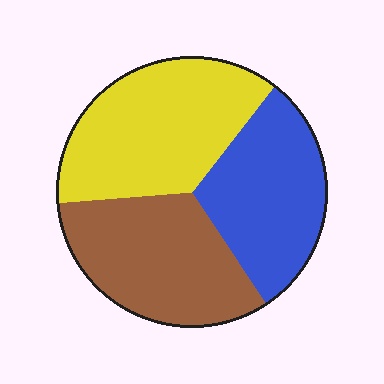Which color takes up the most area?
Yellow, at roughly 35%.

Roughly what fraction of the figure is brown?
Brown takes up about one third (1/3) of the figure.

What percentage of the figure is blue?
Blue takes up about one third (1/3) of the figure.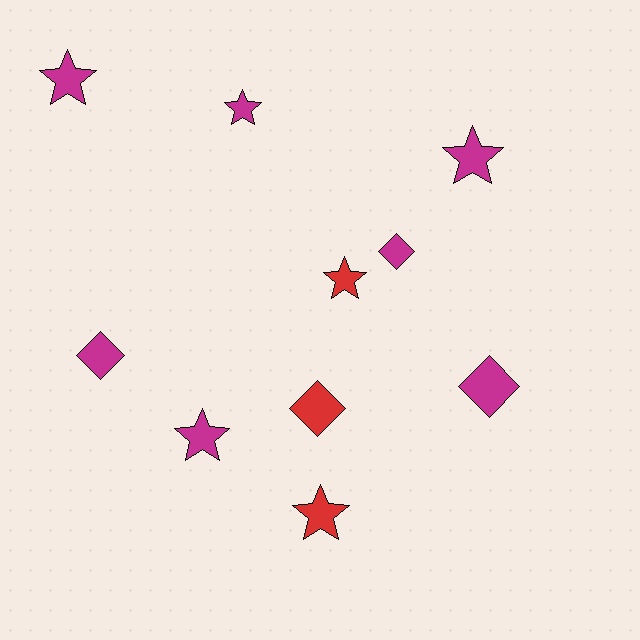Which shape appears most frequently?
Star, with 6 objects.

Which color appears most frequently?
Magenta, with 7 objects.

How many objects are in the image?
There are 10 objects.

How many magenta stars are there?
There are 4 magenta stars.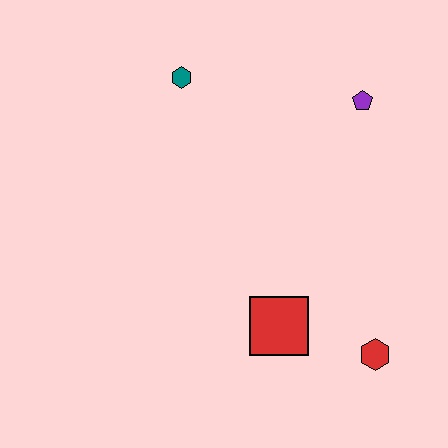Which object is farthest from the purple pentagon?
The red hexagon is farthest from the purple pentagon.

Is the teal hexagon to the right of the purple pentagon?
No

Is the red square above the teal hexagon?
No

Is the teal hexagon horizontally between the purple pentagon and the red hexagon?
No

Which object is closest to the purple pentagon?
The teal hexagon is closest to the purple pentagon.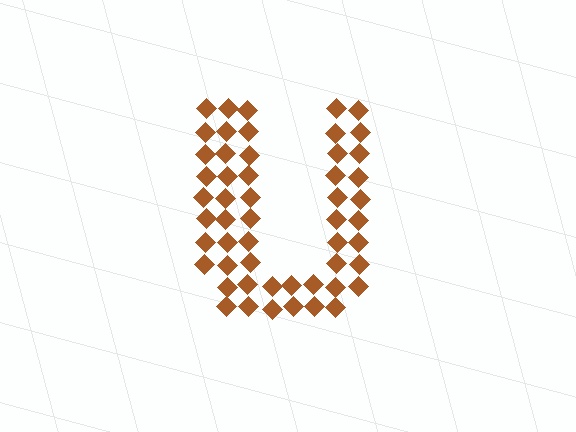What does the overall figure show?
The overall figure shows the letter U.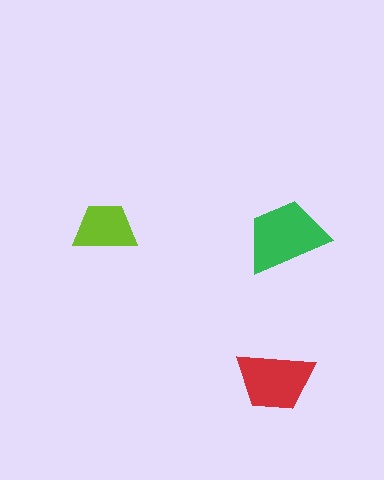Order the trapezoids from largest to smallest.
the green one, the red one, the lime one.